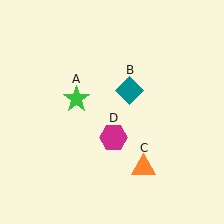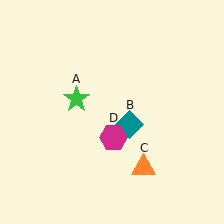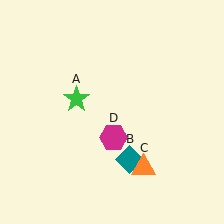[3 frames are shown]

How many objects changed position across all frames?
1 object changed position: teal diamond (object B).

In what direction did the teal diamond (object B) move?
The teal diamond (object B) moved down.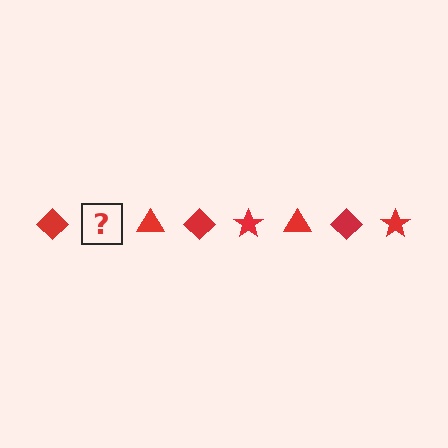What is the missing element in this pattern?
The missing element is a red star.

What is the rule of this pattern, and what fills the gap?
The rule is that the pattern cycles through diamond, star, triangle shapes in red. The gap should be filled with a red star.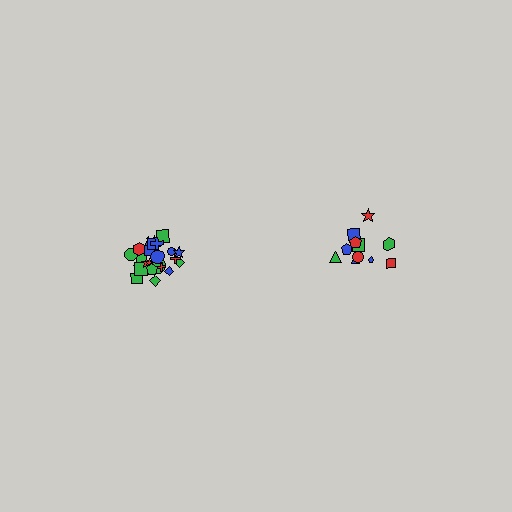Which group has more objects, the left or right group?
The left group.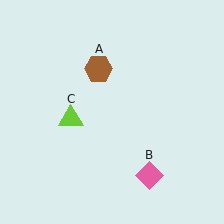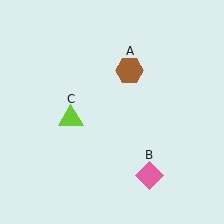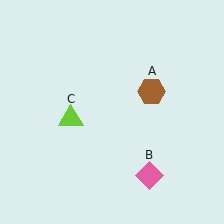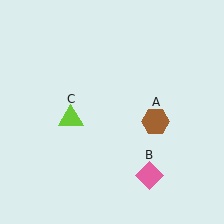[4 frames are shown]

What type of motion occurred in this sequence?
The brown hexagon (object A) rotated clockwise around the center of the scene.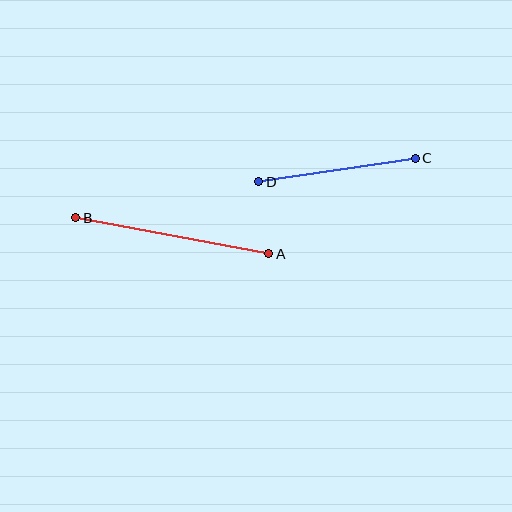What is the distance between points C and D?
The distance is approximately 159 pixels.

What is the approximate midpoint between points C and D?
The midpoint is at approximately (337, 170) pixels.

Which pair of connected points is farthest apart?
Points A and B are farthest apart.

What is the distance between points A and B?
The distance is approximately 196 pixels.